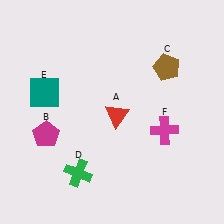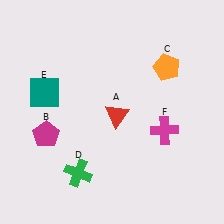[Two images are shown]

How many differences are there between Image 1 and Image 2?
There is 1 difference between the two images.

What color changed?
The pentagon (C) changed from brown in Image 1 to orange in Image 2.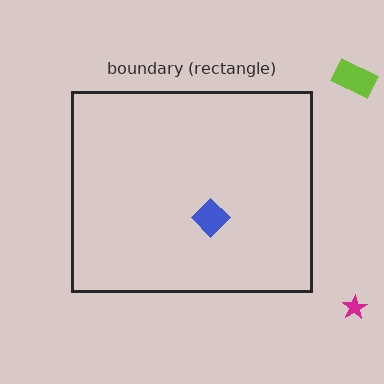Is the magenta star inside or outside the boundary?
Outside.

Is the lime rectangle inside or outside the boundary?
Outside.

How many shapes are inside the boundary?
1 inside, 2 outside.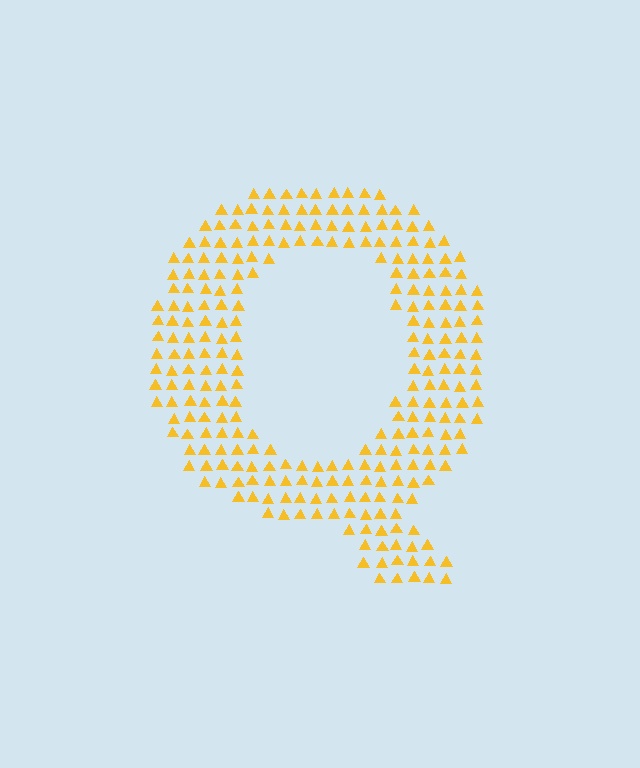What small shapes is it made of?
It is made of small triangles.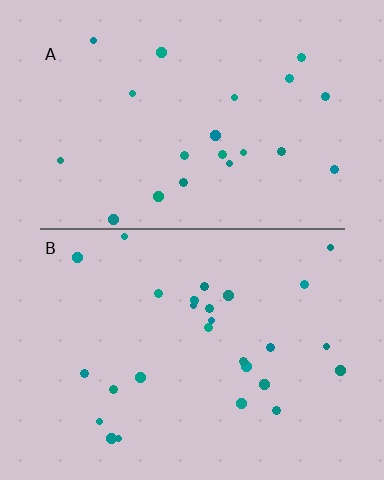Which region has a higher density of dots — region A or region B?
B (the bottom).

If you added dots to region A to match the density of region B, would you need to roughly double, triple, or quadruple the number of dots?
Approximately double.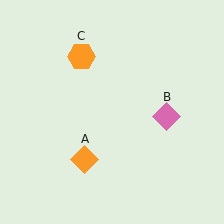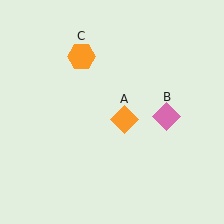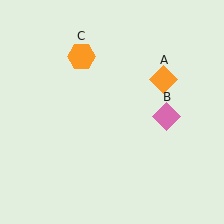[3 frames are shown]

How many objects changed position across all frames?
1 object changed position: orange diamond (object A).